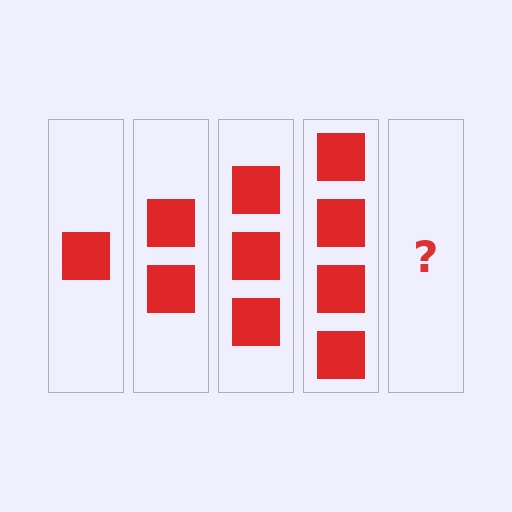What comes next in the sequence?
The next element should be 5 squares.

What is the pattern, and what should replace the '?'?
The pattern is that each step adds one more square. The '?' should be 5 squares.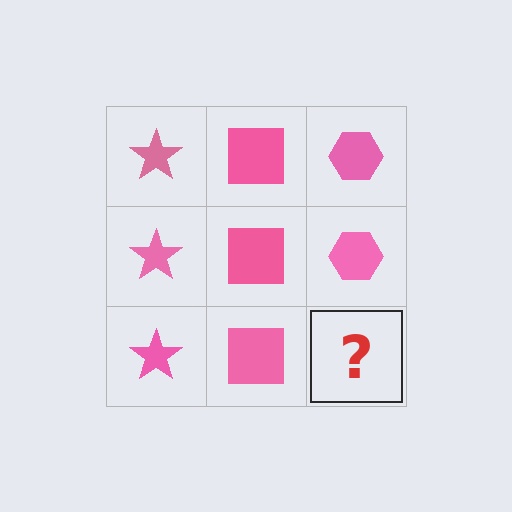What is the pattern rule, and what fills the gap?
The rule is that each column has a consistent shape. The gap should be filled with a pink hexagon.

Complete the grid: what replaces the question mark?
The question mark should be replaced with a pink hexagon.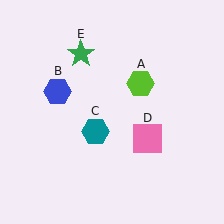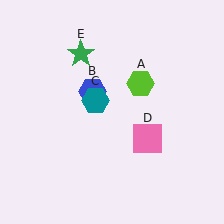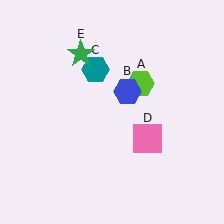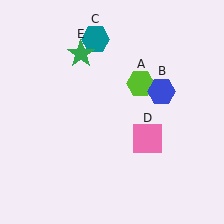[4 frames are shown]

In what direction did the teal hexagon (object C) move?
The teal hexagon (object C) moved up.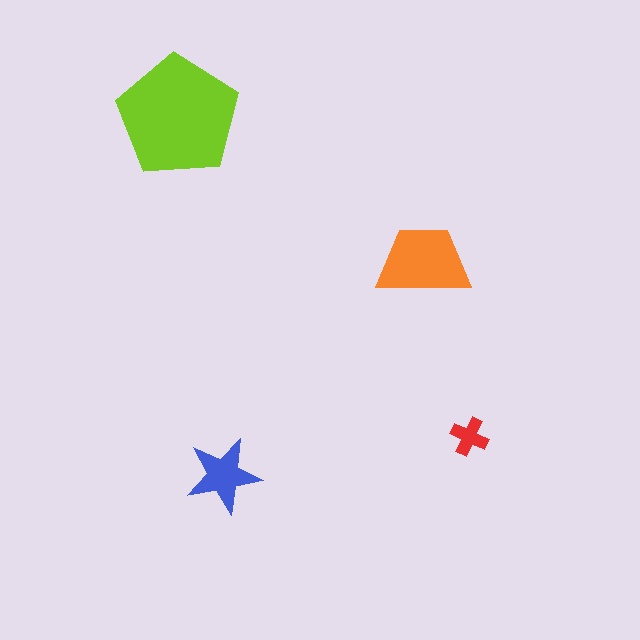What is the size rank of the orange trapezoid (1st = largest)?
2nd.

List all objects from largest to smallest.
The lime pentagon, the orange trapezoid, the blue star, the red cross.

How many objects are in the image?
There are 4 objects in the image.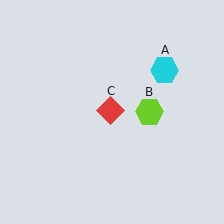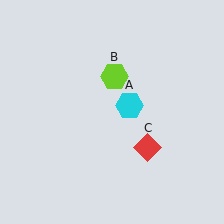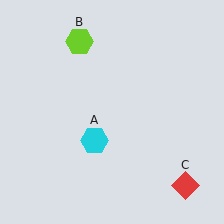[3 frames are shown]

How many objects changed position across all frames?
3 objects changed position: cyan hexagon (object A), lime hexagon (object B), red diamond (object C).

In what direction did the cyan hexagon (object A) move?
The cyan hexagon (object A) moved down and to the left.